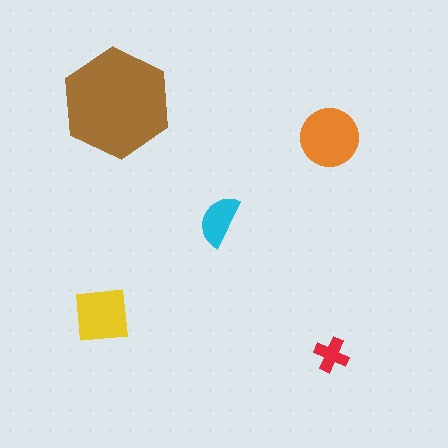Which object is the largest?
The brown hexagon.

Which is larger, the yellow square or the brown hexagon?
The brown hexagon.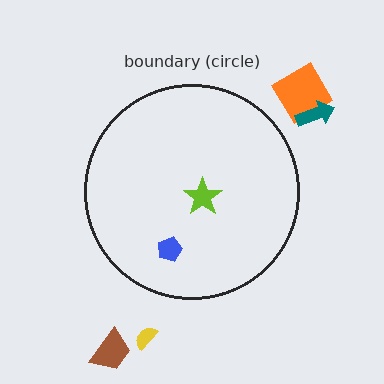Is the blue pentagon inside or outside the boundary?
Inside.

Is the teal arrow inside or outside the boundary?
Outside.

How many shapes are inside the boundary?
2 inside, 4 outside.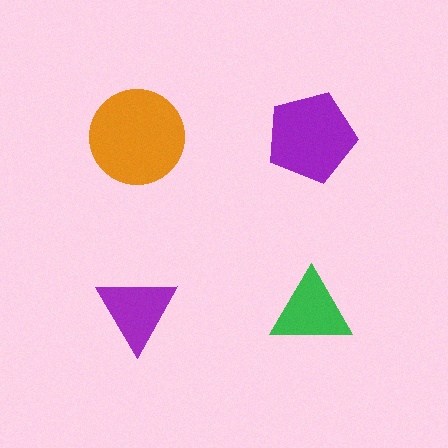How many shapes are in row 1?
2 shapes.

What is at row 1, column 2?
A purple pentagon.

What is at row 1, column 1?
An orange circle.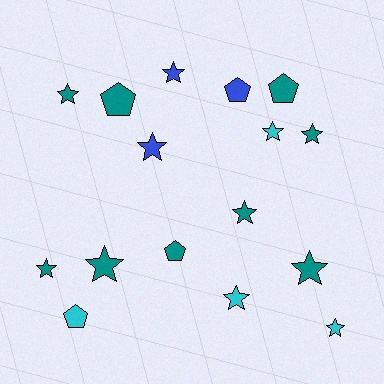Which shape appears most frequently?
Star, with 11 objects.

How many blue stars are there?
There are 2 blue stars.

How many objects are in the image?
There are 16 objects.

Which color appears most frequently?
Teal, with 9 objects.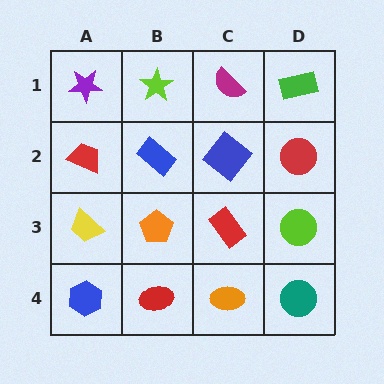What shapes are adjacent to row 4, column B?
An orange pentagon (row 3, column B), a blue hexagon (row 4, column A), an orange ellipse (row 4, column C).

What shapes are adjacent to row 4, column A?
A yellow trapezoid (row 3, column A), a red ellipse (row 4, column B).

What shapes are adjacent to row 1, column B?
A blue rectangle (row 2, column B), a purple star (row 1, column A), a magenta semicircle (row 1, column C).